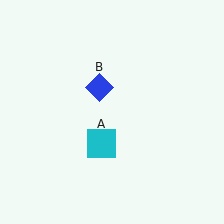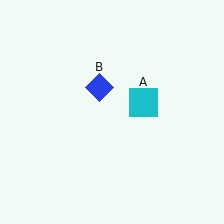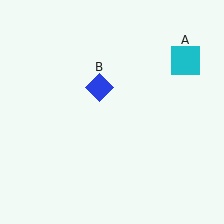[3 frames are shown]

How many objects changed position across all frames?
1 object changed position: cyan square (object A).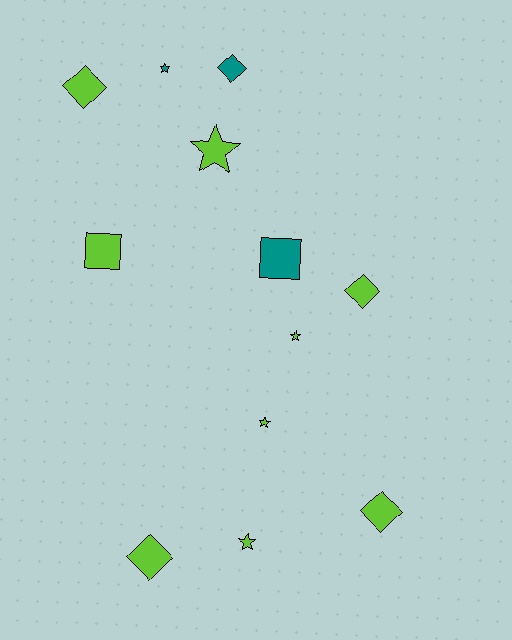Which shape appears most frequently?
Star, with 5 objects.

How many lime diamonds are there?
There are 4 lime diamonds.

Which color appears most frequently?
Lime, with 9 objects.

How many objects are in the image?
There are 12 objects.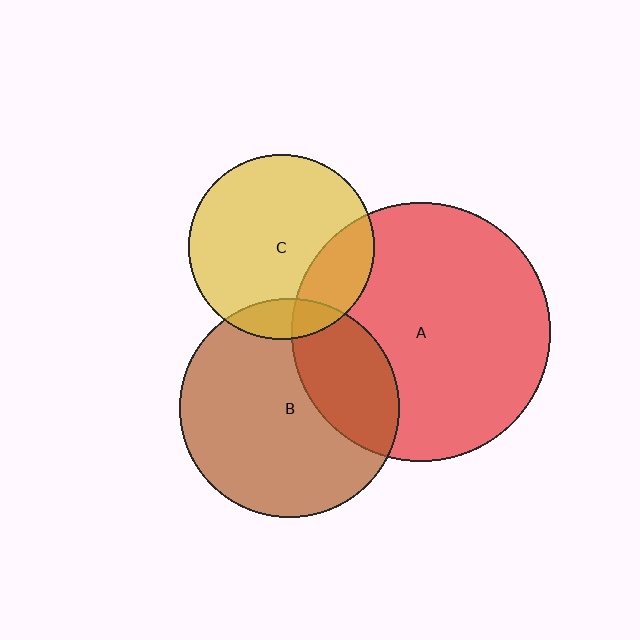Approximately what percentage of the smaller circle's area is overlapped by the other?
Approximately 15%.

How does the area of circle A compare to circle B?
Approximately 1.4 times.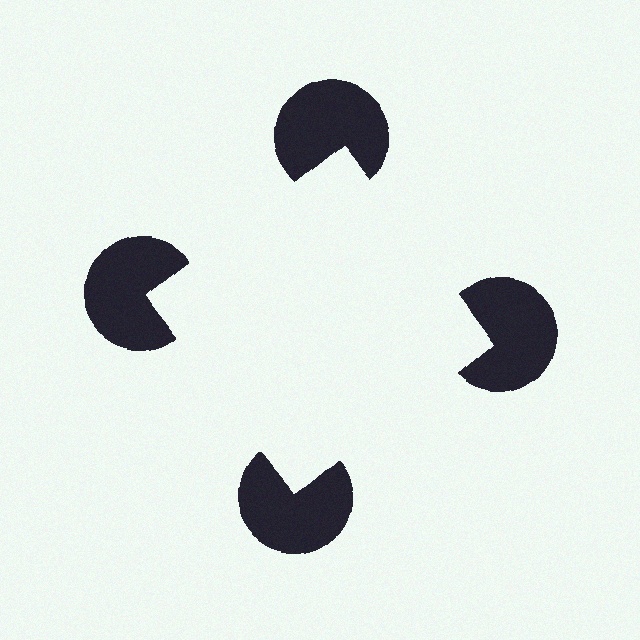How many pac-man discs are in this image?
There are 4 — one at each vertex of the illusory square.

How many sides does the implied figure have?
4 sides.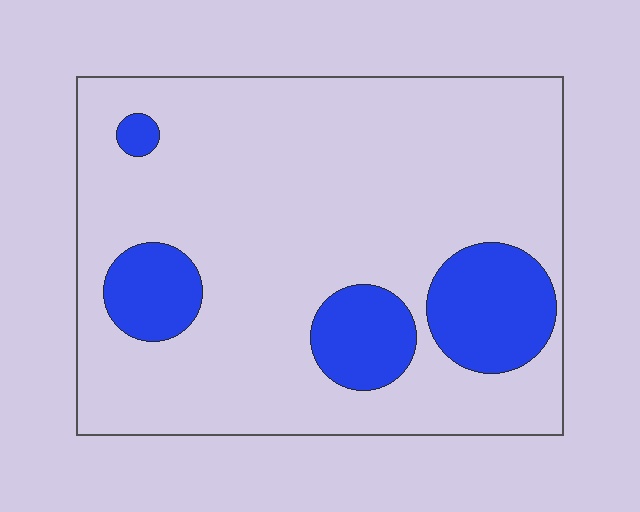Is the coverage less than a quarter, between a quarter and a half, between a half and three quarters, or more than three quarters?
Less than a quarter.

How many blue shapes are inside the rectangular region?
4.